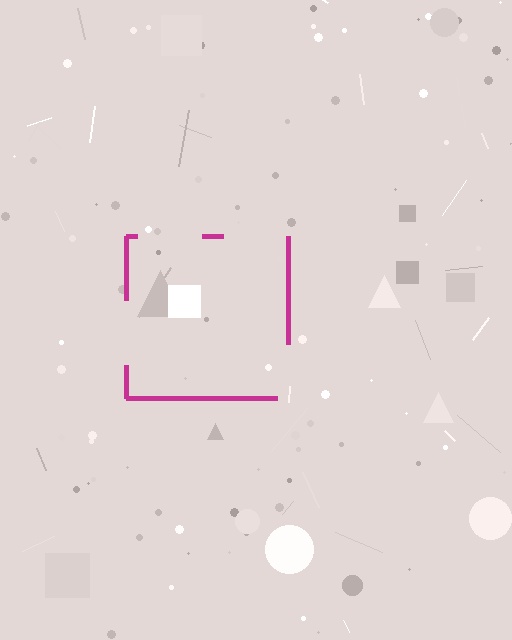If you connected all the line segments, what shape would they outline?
They would outline a square.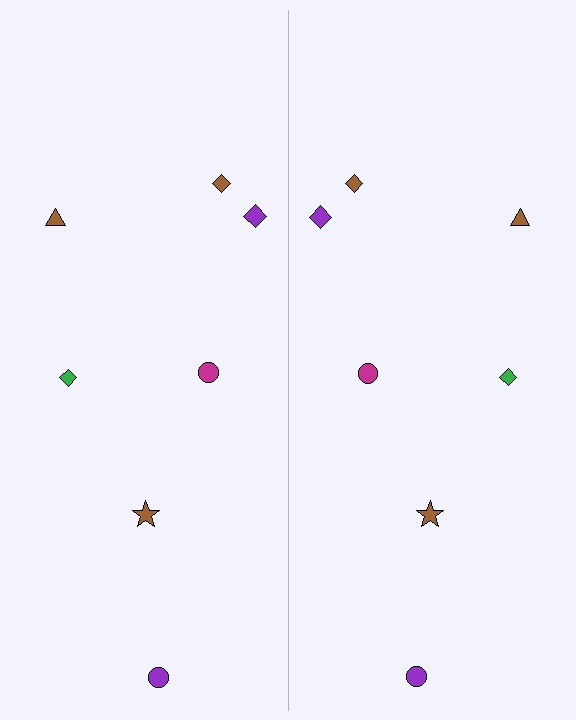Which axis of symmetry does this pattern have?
The pattern has a vertical axis of symmetry running through the center of the image.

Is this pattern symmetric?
Yes, this pattern has bilateral (reflection) symmetry.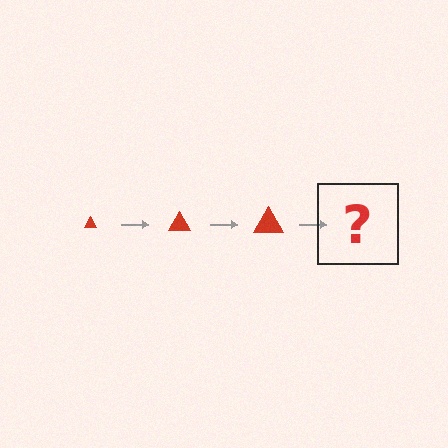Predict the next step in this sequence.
The next step is a red triangle, larger than the previous one.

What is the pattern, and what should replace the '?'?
The pattern is that the triangle gets progressively larger each step. The '?' should be a red triangle, larger than the previous one.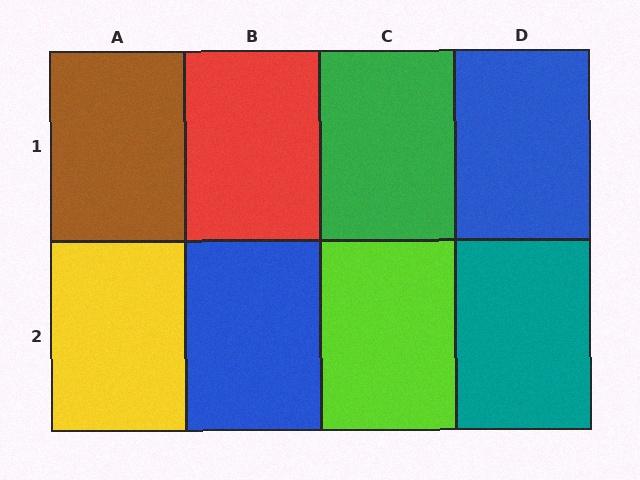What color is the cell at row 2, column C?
Lime.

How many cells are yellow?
1 cell is yellow.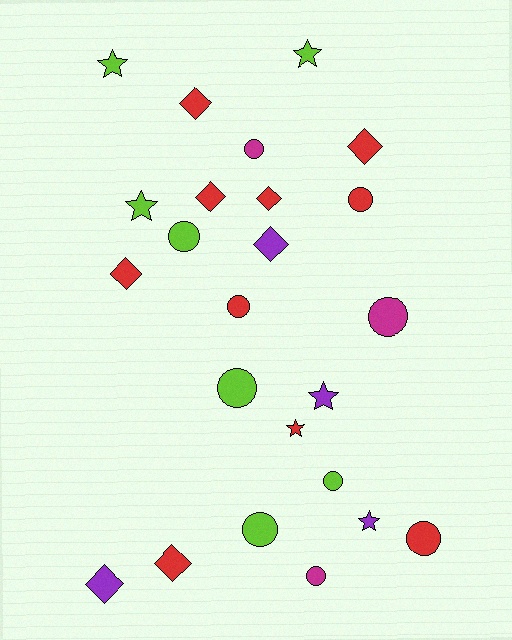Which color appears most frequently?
Red, with 10 objects.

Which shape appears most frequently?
Circle, with 10 objects.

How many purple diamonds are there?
There are 2 purple diamonds.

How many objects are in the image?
There are 24 objects.